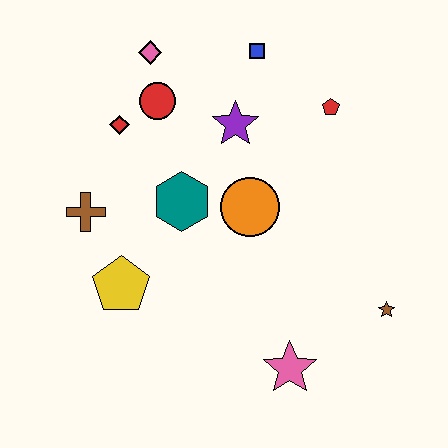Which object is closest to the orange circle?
The teal hexagon is closest to the orange circle.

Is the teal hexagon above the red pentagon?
No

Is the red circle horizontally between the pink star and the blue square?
No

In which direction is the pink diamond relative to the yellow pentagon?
The pink diamond is above the yellow pentagon.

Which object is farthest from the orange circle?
The pink diamond is farthest from the orange circle.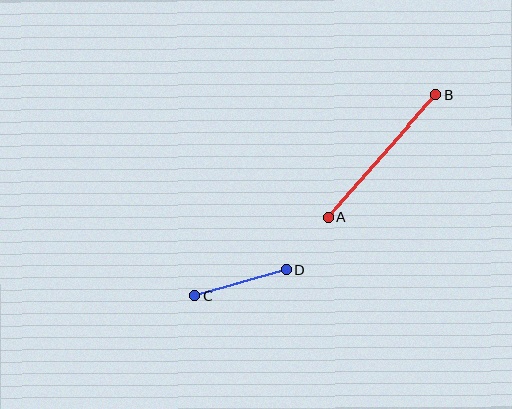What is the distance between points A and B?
The distance is approximately 163 pixels.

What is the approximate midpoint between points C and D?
The midpoint is at approximately (241, 283) pixels.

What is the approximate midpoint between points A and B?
The midpoint is at approximately (382, 156) pixels.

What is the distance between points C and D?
The distance is approximately 96 pixels.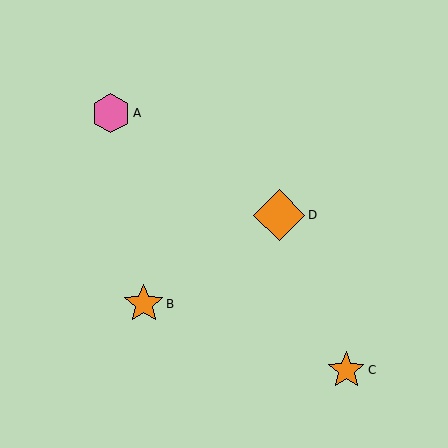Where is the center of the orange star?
The center of the orange star is at (144, 304).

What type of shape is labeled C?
Shape C is an orange star.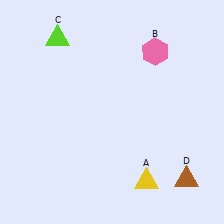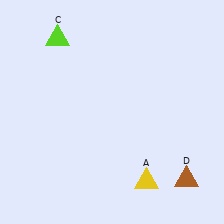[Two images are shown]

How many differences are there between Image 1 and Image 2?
There is 1 difference between the two images.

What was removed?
The pink hexagon (B) was removed in Image 2.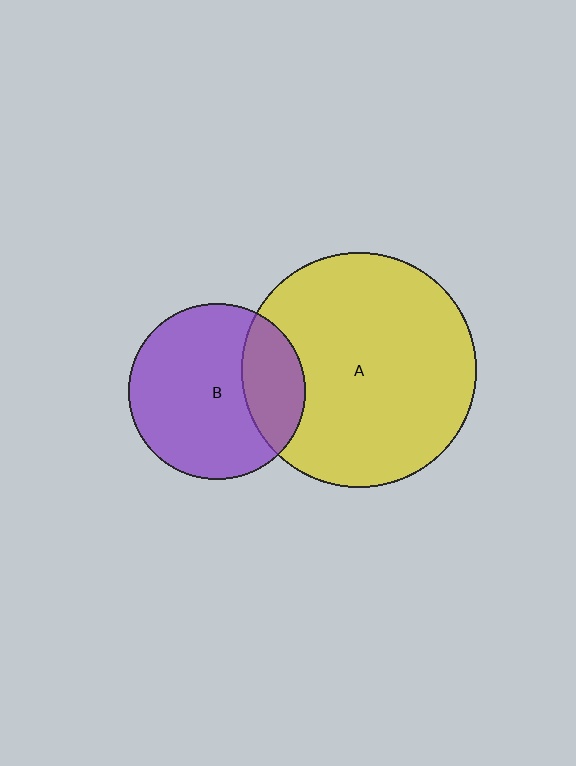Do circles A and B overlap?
Yes.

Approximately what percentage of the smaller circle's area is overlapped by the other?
Approximately 25%.